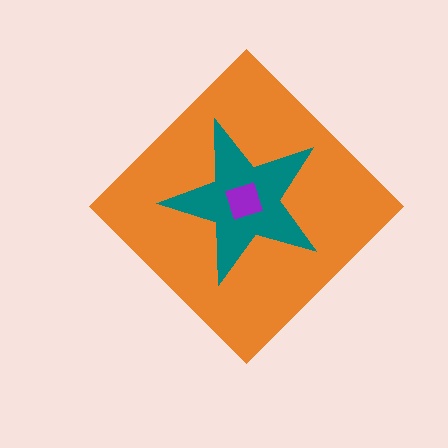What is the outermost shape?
The orange diamond.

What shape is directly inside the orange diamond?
The teal star.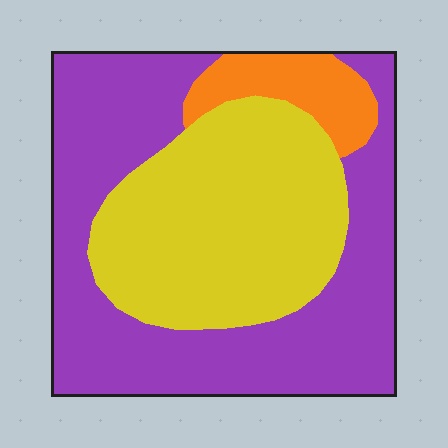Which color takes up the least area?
Orange, at roughly 10%.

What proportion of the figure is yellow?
Yellow covers 38% of the figure.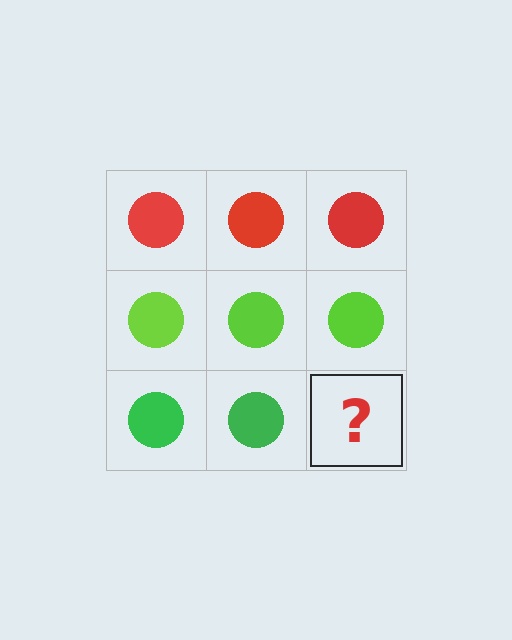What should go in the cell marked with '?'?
The missing cell should contain a green circle.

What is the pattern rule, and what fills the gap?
The rule is that each row has a consistent color. The gap should be filled with a green circle.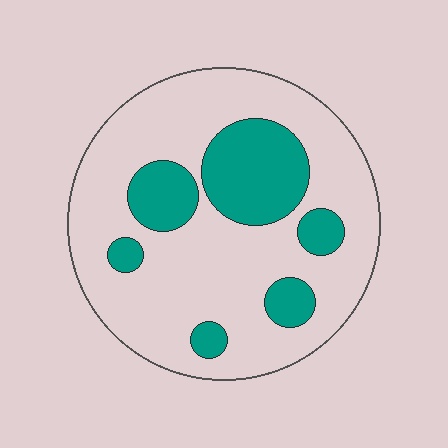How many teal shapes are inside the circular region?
6.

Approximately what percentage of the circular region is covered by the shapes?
Approximately 25%.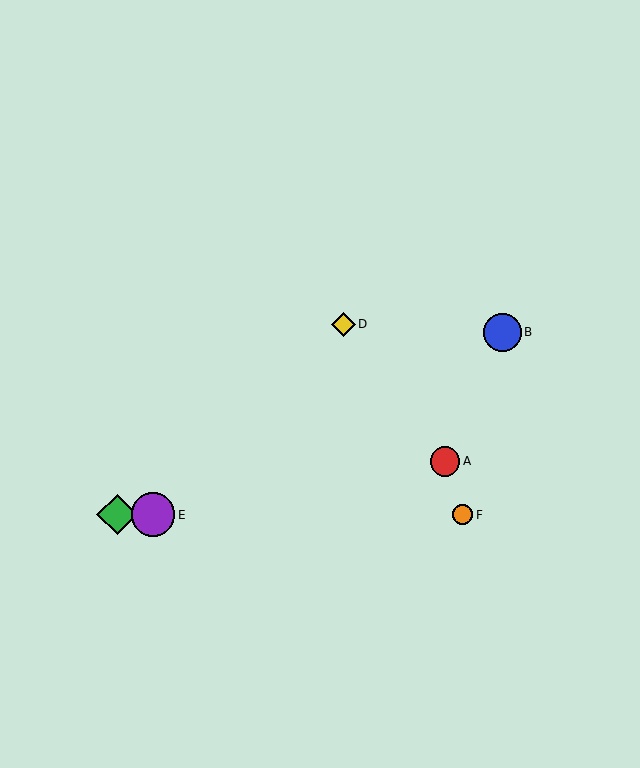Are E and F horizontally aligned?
Yes, both are at y≈515.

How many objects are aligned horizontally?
3 objects (C, E, F) are aligned horizontally.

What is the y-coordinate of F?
Object F is at y≈515.